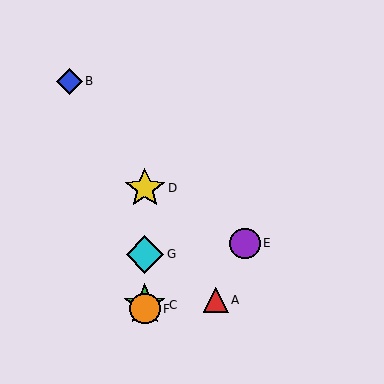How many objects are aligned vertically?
4 objects (C, D, F, G) are aligned vertically.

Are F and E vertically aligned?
No, F is at x≈145 and E is at x≈245.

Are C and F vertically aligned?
Yes, both are at x≈145.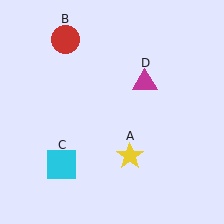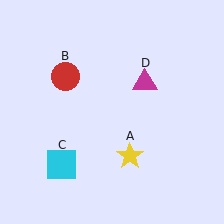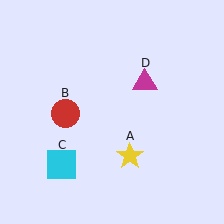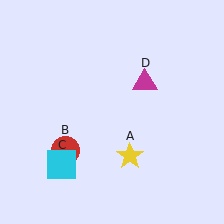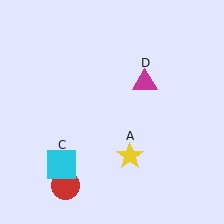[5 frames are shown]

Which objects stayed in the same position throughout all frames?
Yellow star (object A) and cyan square (object C) and magenta triangle (object D) remained stationary.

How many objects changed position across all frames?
1 object changed position: red circle (object B).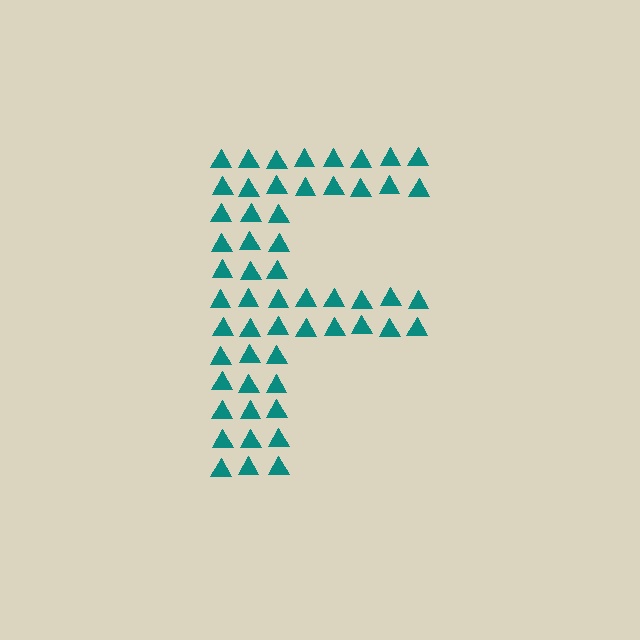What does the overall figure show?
The overall figure shows the letter F.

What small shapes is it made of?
It is made of small triangles.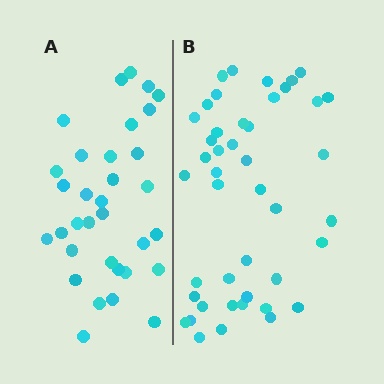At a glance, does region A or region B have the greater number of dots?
Region B (the right region) has more dots.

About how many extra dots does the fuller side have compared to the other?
Region B has roughly 12 or so more dots than region A.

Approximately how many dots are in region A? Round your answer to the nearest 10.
About 30 dots. (The exact count is 33, which rounds to 30.)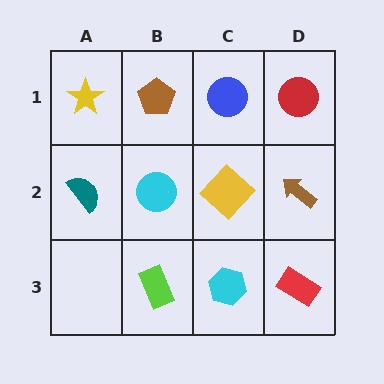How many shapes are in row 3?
3 shapes.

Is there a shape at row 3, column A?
No, that cell is empty.